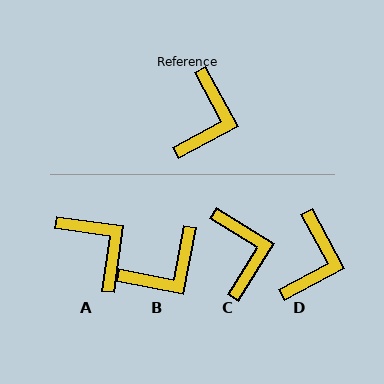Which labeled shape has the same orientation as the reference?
D.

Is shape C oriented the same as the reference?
No, it is off by about 30 degrees.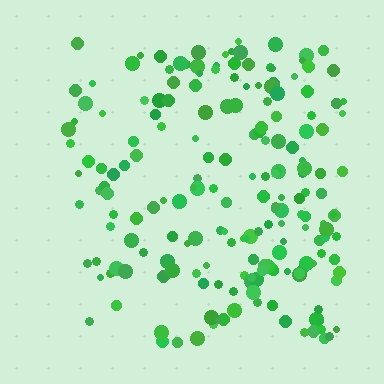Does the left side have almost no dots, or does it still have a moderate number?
Still a moderate number, just noticeably fewer than the right.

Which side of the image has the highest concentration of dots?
The right.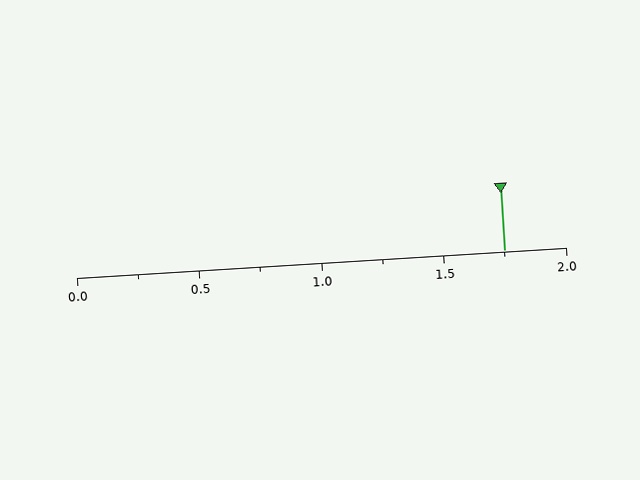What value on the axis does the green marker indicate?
The marker indicates approximately 1.75.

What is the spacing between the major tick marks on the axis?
The major ticks are spaced 0.5 apart.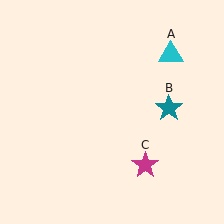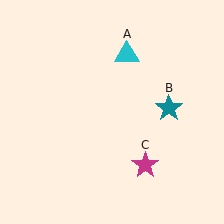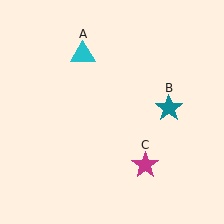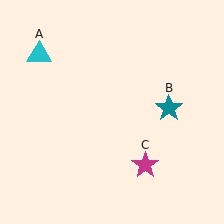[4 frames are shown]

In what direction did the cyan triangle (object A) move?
The cyan triangle (object A) moved left.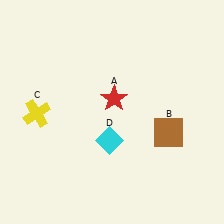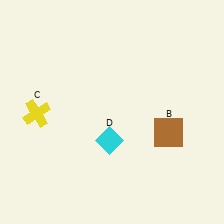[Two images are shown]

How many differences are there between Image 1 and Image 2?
There is 1 difference between the two images.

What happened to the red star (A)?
The red star (A) was removed in Image 2. It was in the top-right area of Image 1.